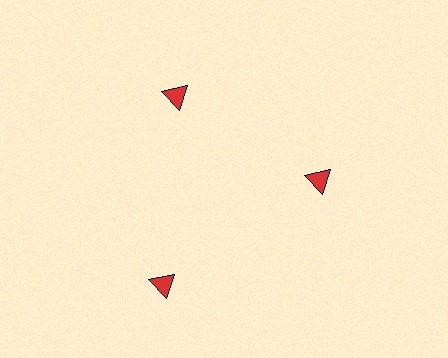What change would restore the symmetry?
The symmetry would be restored by moving it inward, back onto the ring so that all 3 triangles sit at equal angles and equal distance from the center.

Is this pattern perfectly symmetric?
No. The 3 red triangles are arranged in a ring, but one element near the 7 o'clock position is pushed outward from the center, breaking the 3-fold rotational symmetry.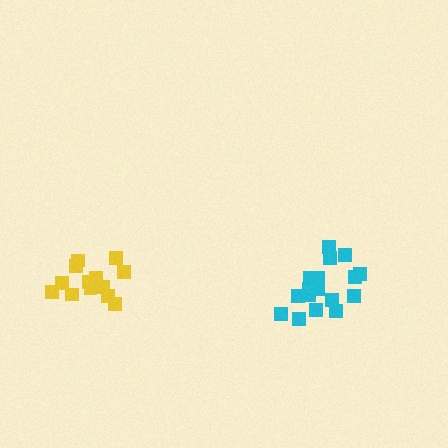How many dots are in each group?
Group 1: 17 dots, Group 2: 13 dots (30 total).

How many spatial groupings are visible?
There are 2 spatial groupings.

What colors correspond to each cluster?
The clusters are colored: cyan, yellow.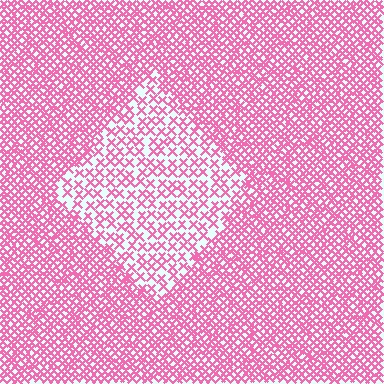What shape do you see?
I see a diamond.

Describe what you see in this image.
The image contains small pink elements arranged at two different densities. A diamond-shaped region is visible where the elements are less densely packed than the surrounding area.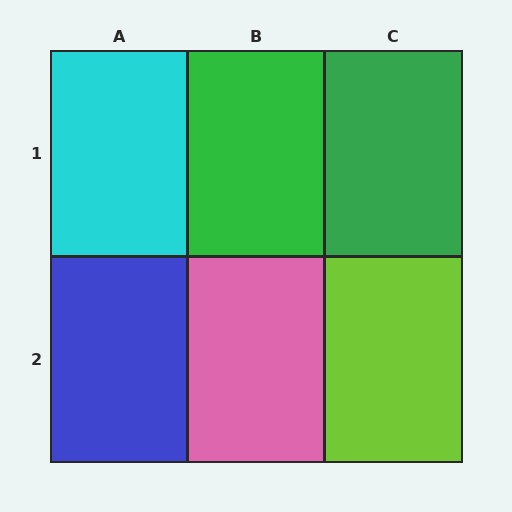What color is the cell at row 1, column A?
Cyan.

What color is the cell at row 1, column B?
Green.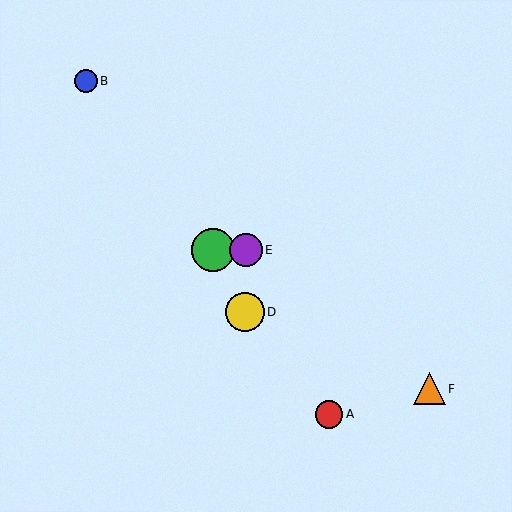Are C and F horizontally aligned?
No, C is at y≈250 and F is at y≈389.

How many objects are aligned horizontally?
2 objects (C, E) are aligned horizontally.